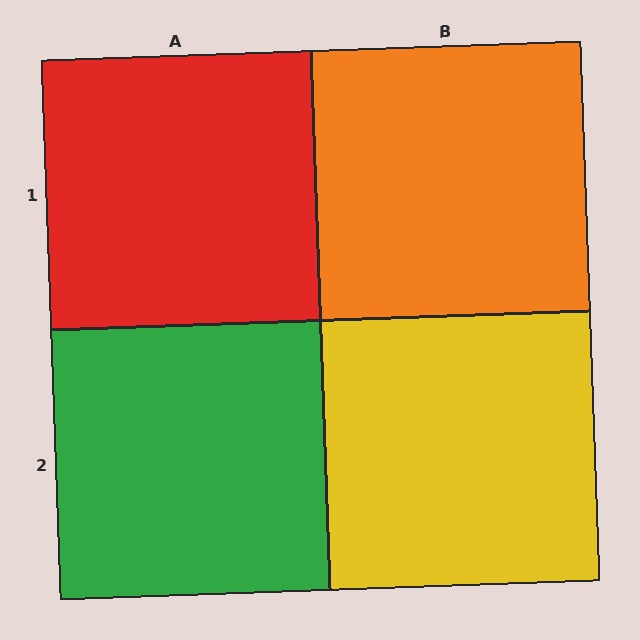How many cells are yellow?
1 cell is yellow.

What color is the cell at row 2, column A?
Green.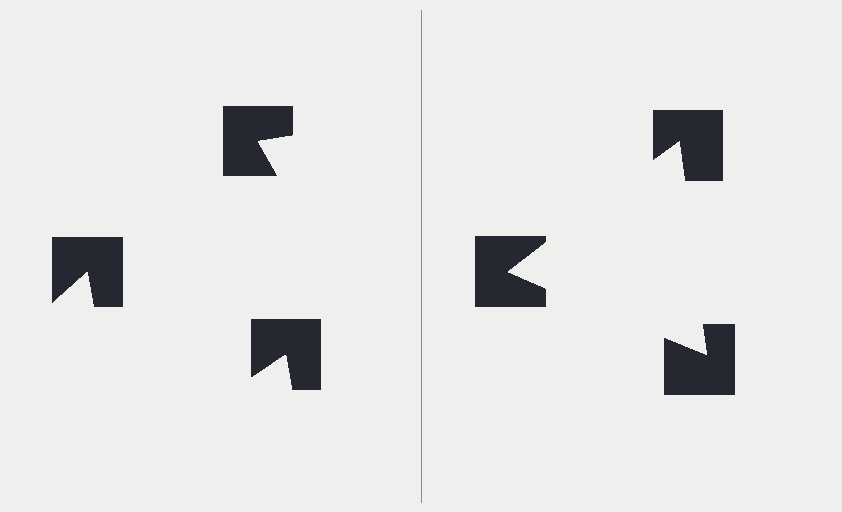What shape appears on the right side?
An illusory triangle.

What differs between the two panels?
The notched squares are positioned identically on both sides; only the wedge orientations differ. On the right they align to a triangle; on the left they are misaligned.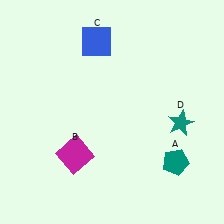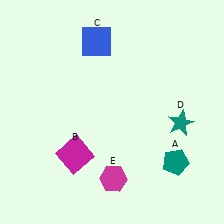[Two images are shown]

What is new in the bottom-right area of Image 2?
A magenta hexagon (E) was added in the bottom-right area of Image 2.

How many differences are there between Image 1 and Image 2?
There is 1 difference between the two images.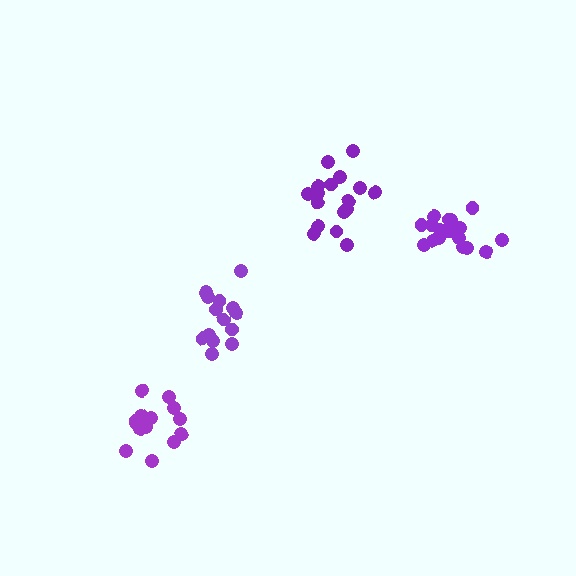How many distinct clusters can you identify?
There are 4 distinct clusters.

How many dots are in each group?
Group 1: 14 dots, Group 2: 17 dots, Group 3: 14 dots, Group 4: 18 dots (63 total).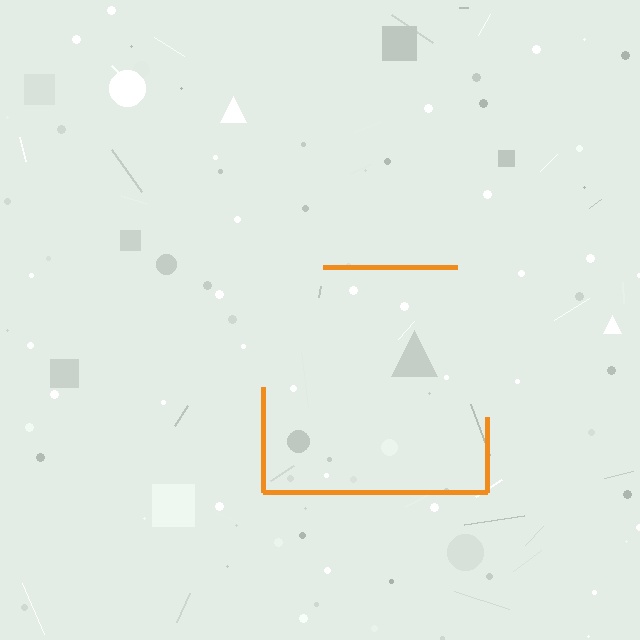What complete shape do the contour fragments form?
The contour fragments form a square.